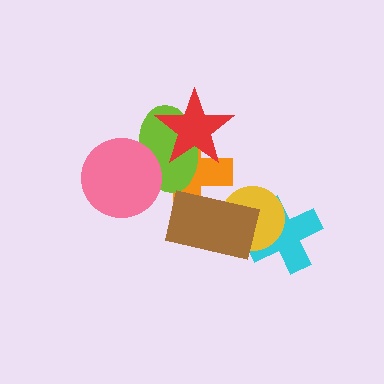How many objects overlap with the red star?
2 objects overlap with the red star.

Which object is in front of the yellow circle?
The brown rectangle is in front of the yellow circle.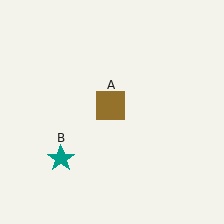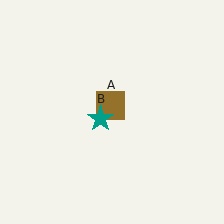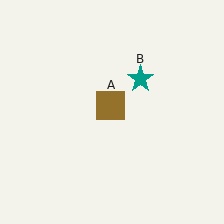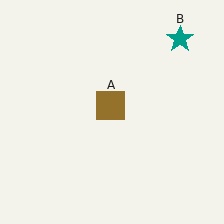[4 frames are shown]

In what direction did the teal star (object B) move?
The teal star (object B) moved up and to the right.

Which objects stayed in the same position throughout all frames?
Brown square (object A) remained stationary.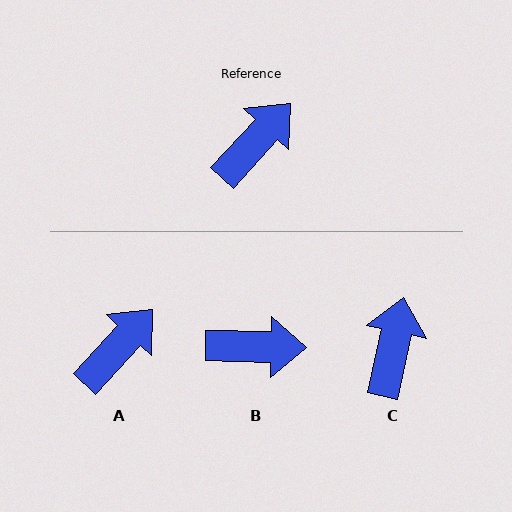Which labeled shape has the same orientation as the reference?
A.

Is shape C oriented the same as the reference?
No, it is off by about 30 degrees.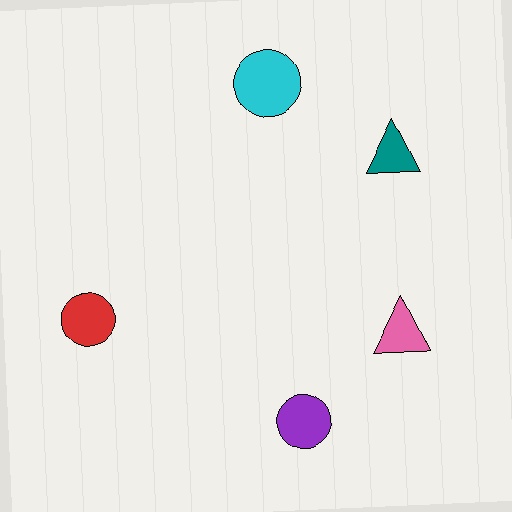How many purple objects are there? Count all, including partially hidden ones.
There is 1 purple object.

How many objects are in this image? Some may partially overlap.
There are 5 objects.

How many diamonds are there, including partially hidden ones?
There are no diamonds.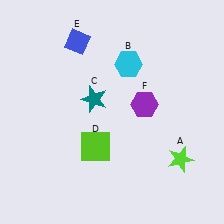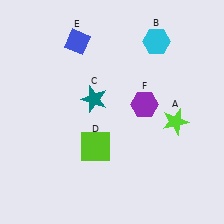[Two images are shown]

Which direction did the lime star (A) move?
The lime star (A) moved up.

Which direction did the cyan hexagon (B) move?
The cyan hexagon (B) moved right.